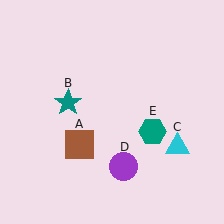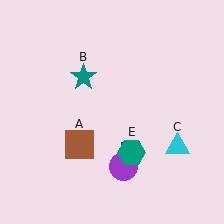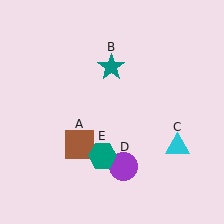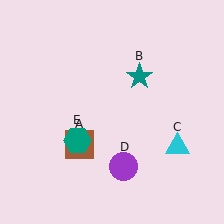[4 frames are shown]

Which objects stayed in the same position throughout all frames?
Brown square (object A) and cyan triangle (object C) and purple circle (object D) remained stationary.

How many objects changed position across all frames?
2 objects changed position: teal star (object B), teal hexagon (object E).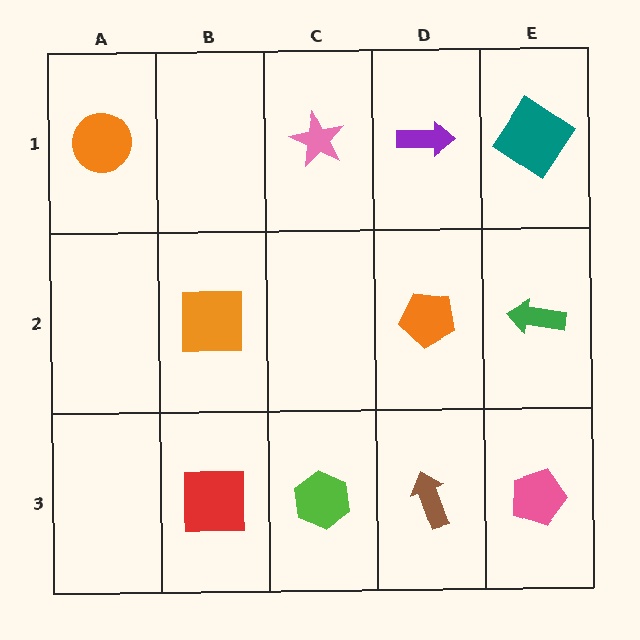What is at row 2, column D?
An orange pentagon.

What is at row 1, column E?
A teal diamond.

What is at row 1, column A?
An orange circle.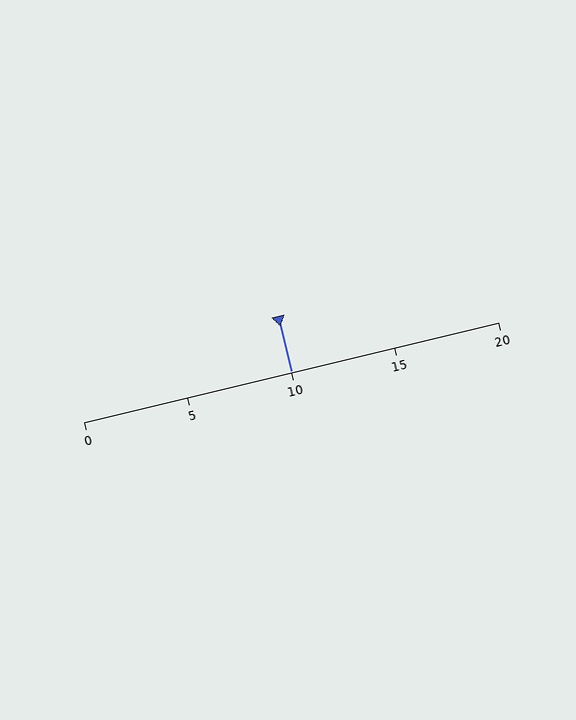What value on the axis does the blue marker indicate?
The marker indicates approximately 10.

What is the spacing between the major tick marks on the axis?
The major ticks are spaced 5 apart.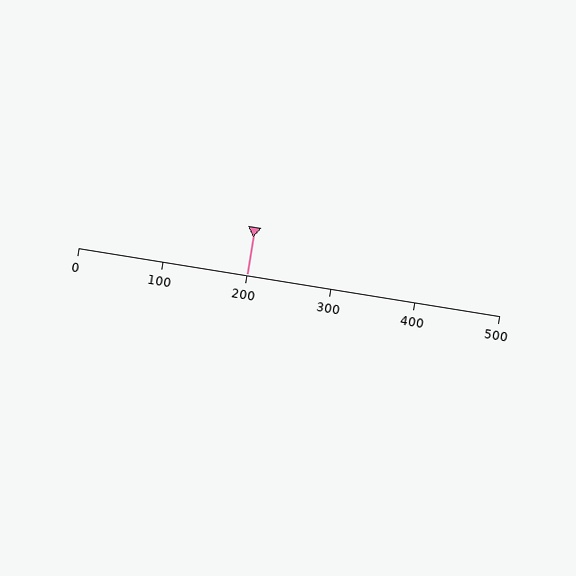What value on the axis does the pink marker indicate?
The marker indicates approximately 200.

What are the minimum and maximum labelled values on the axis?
The axis runs from 0 to 500.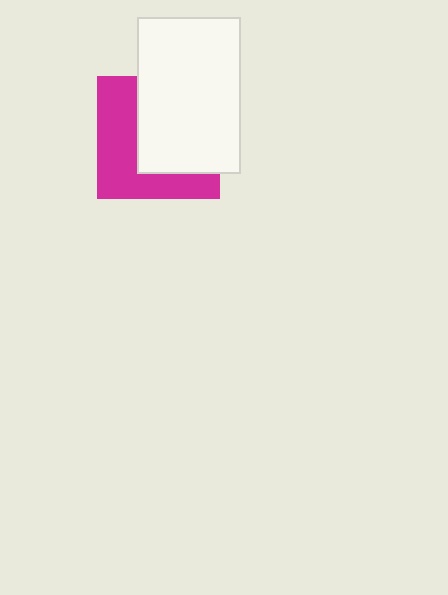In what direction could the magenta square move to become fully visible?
The magenta square could move toward the lower-left. That would shift it out from behind the white rectangle entirely.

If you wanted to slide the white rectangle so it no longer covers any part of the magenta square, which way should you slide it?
Slide it toward the upper-right — that is the most direct way to separate the two shapes.